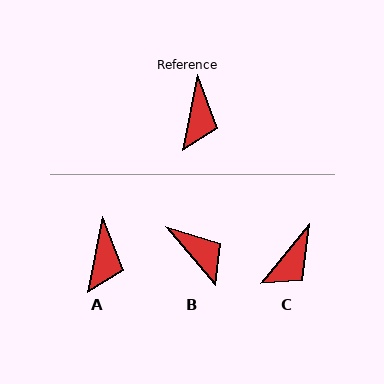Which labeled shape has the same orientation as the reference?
A.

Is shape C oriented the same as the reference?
No, it is off by about 28 degrees.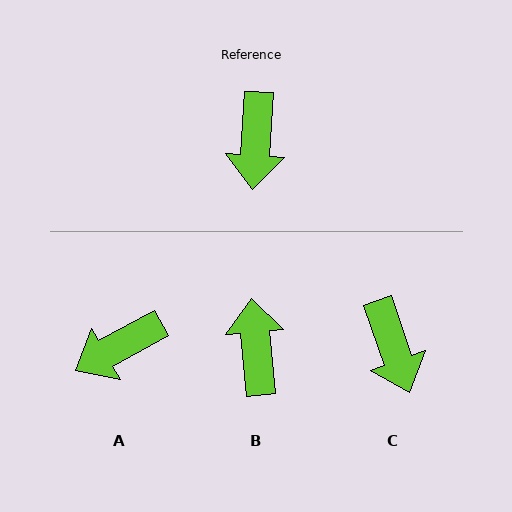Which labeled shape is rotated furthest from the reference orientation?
B, about 171 degrees away.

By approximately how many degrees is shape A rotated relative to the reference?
Approximately 57 degrees clockwise.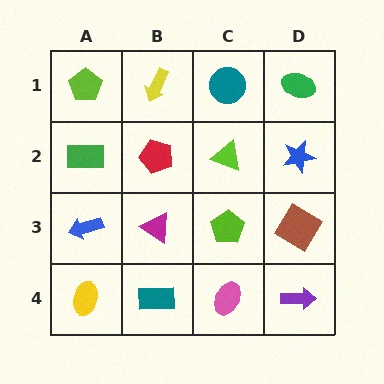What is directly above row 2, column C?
A teal circle.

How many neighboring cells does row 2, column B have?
4.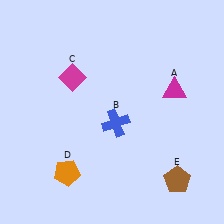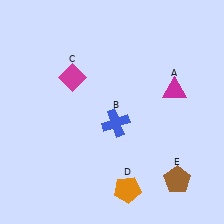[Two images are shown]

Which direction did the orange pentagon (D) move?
The orange pentagon (D) moved right.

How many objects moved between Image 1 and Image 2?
1 object moved between the two images.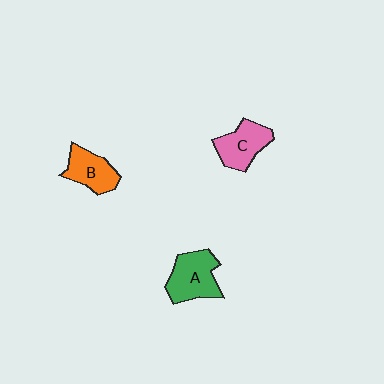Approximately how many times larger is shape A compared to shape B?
Approximately 1.3 times.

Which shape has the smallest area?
Shape B (orange).